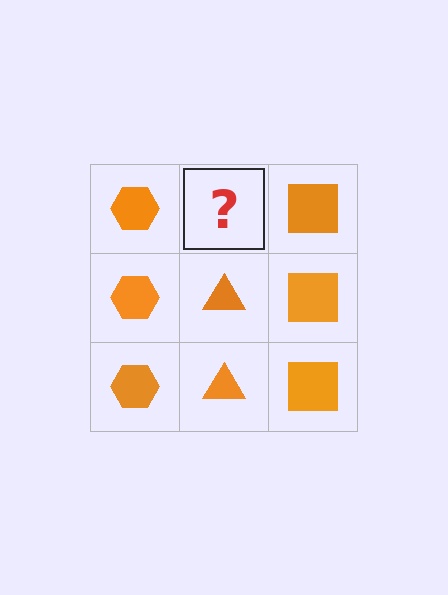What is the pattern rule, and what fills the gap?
The rule is that each column has a consistent shape. The gap should be filled with an orange triangle.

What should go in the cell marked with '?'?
The missing cell should contain an orange triangle.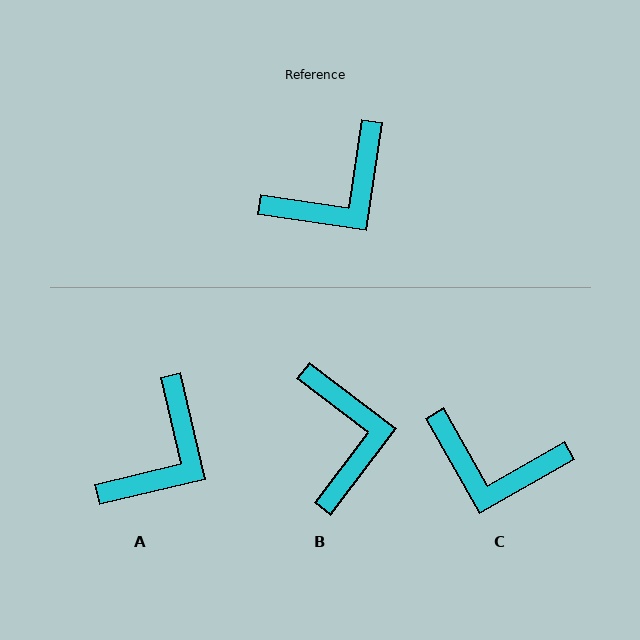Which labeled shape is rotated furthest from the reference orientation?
B, about 61 degrees away.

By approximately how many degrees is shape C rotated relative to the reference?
Approximately 52 degrees clockwise.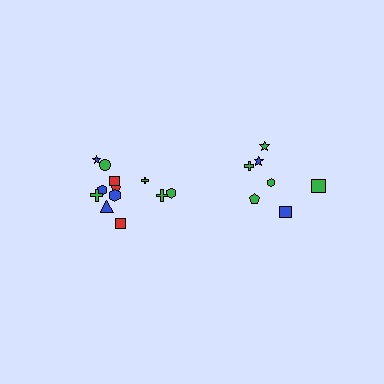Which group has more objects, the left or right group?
The left group.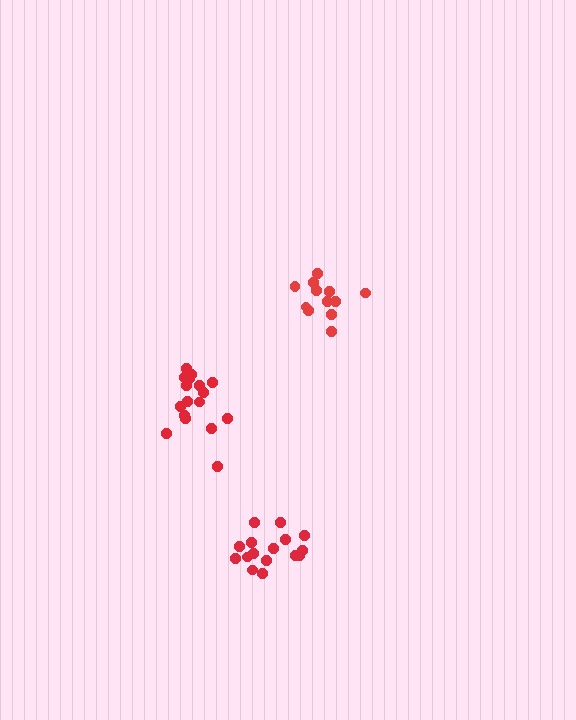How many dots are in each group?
Group 1: 12 dots, Group 2: 16 dots, Group 3: 17 dots (45 total).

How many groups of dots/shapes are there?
There are 3 groups.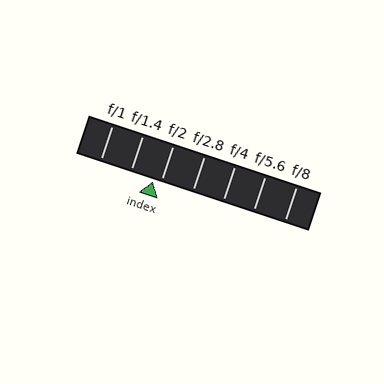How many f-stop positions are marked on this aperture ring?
There are 7 f-stop positions marked.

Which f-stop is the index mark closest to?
The index mark is closest to f/2.